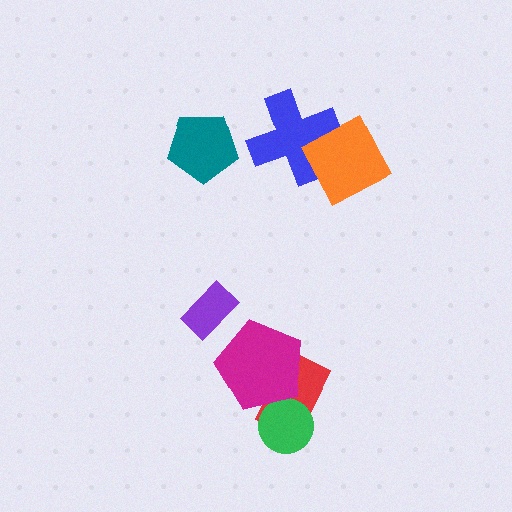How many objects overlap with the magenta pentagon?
2 objects overlap with the magenta pentagon.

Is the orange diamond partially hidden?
No, no other shape covers it.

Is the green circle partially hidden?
Yes, it is partially covered by another shape.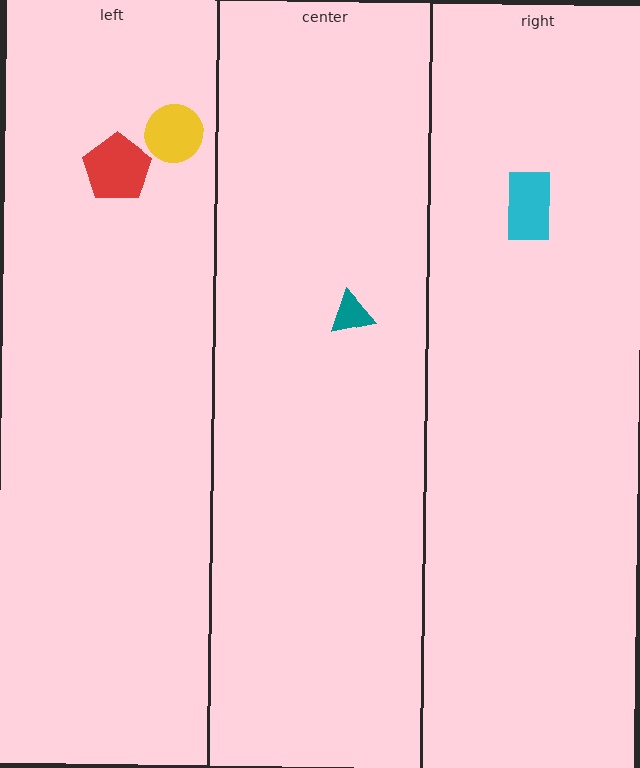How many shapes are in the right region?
1.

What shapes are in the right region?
The cyan rectangle.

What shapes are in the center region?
The teal triangle.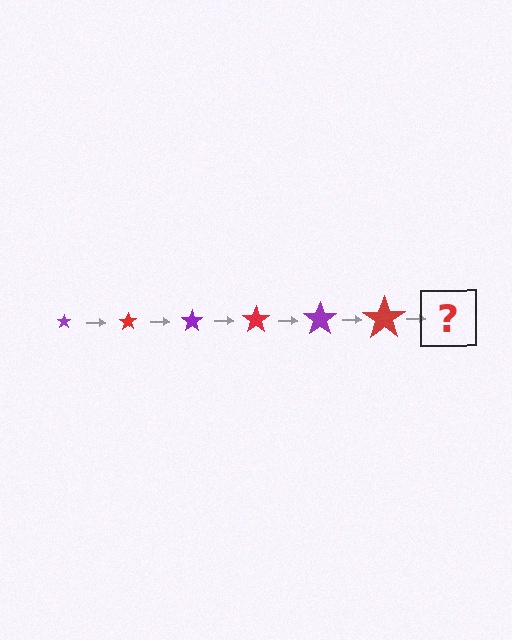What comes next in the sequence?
The next element should be a purple star, larger than the previous one.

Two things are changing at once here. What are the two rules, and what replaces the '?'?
The two rules are that the star grows larger each step and the color cycles through purple and red. The '?' should be a purple star, larger than the previous one.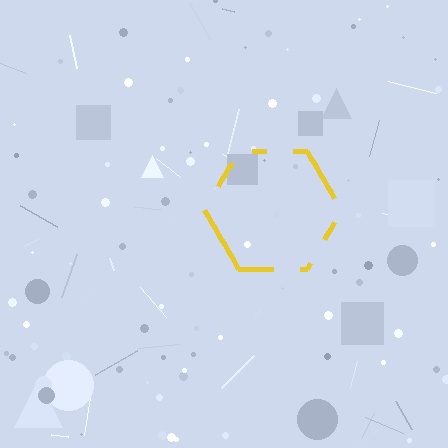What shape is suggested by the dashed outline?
The dashed outline suggests a hexagon.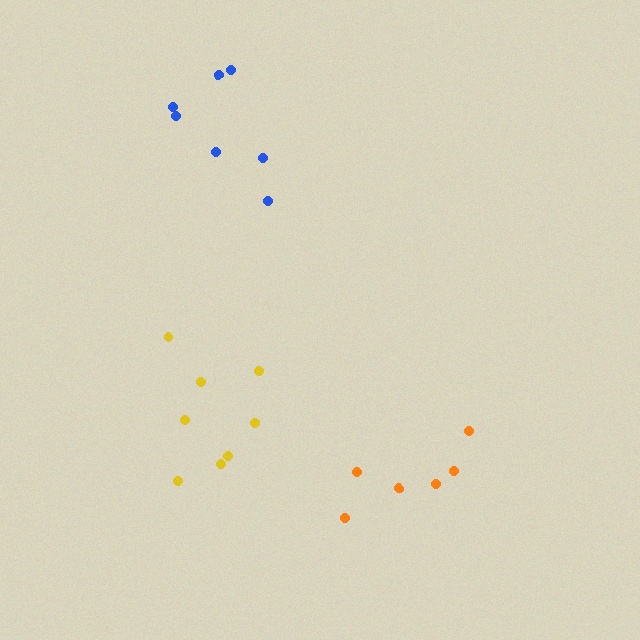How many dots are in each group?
Group 1: 7 dots, Group 2: 8 dots, Group 3: 6 dots (21 total).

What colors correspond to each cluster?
The clusters are colored: blue, yellow, orange.